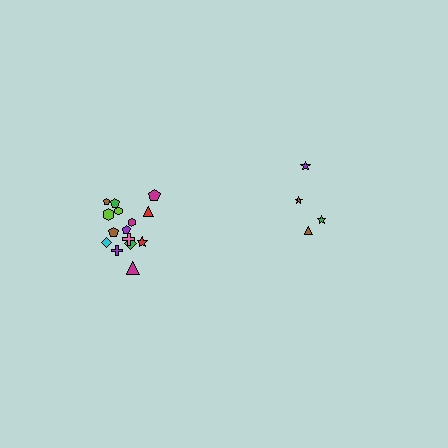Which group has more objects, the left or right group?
The left group.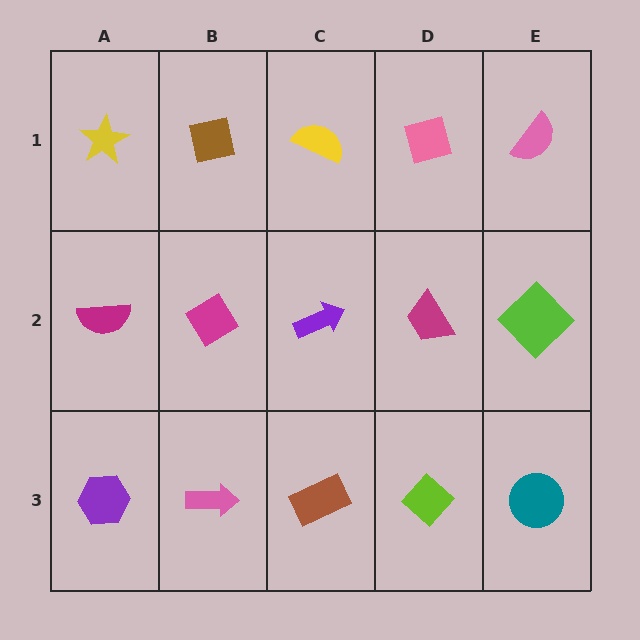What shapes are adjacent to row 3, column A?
A magenta semicircle (row 2, column A), a pink arrow (row 3, column B).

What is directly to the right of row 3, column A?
A pink arrow.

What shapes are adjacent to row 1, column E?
A lime diamond (row 2, column E), a pink diamond (row 1, column D).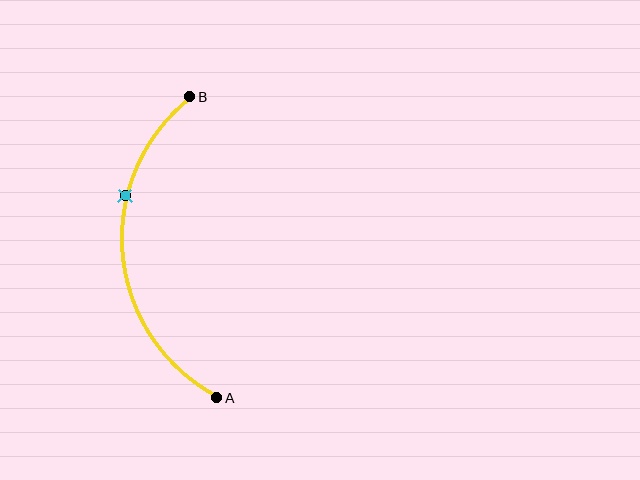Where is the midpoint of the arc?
The arc midpoint is the point on the curve farthest from the straight line joining A and B. It sits to the left of that line.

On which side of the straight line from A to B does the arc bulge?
The arc bulges to the left of the straight line connecting A and B.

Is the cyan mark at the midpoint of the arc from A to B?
No. The cyan mark lies on the arc but is closer to endpoint B. The arc midpoint would be at the point on the curve equidistant along the arc from both A and B.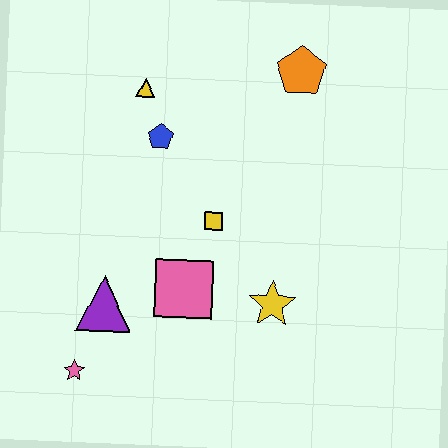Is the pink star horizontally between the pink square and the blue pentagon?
No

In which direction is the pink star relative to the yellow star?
The pink star is to the left of the yellow star.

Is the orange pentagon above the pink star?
Yes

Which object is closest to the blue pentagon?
The yellow triangle is closest to the blue pentagon.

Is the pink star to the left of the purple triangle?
Yes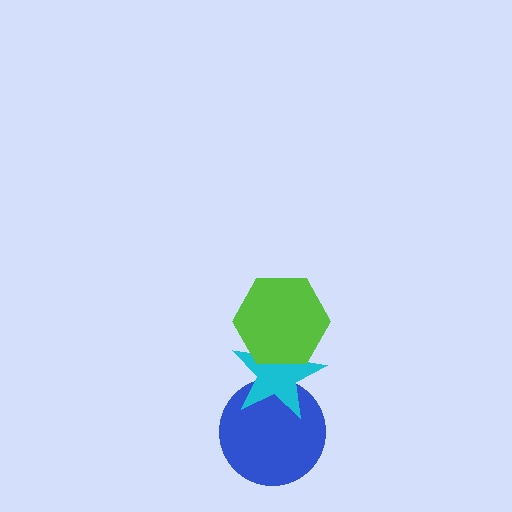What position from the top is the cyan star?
The cyan star is 2nd from the top.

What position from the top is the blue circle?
The blue circle is 3rd from the top.